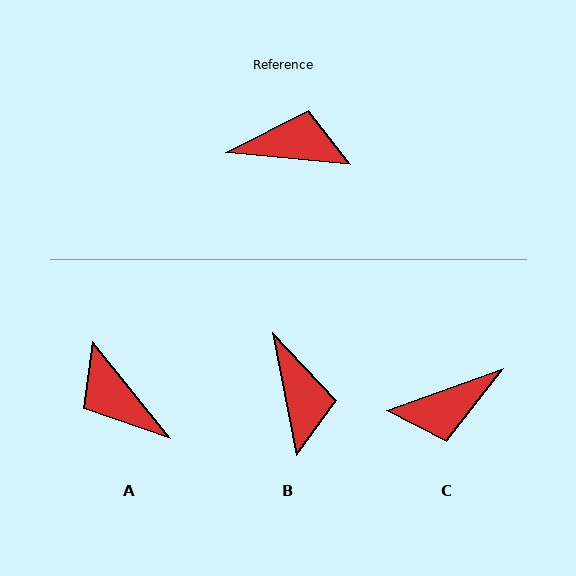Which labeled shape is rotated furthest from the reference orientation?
C, about 155 degrees away.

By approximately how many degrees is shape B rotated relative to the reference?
Approximately 74 degrees clockwise.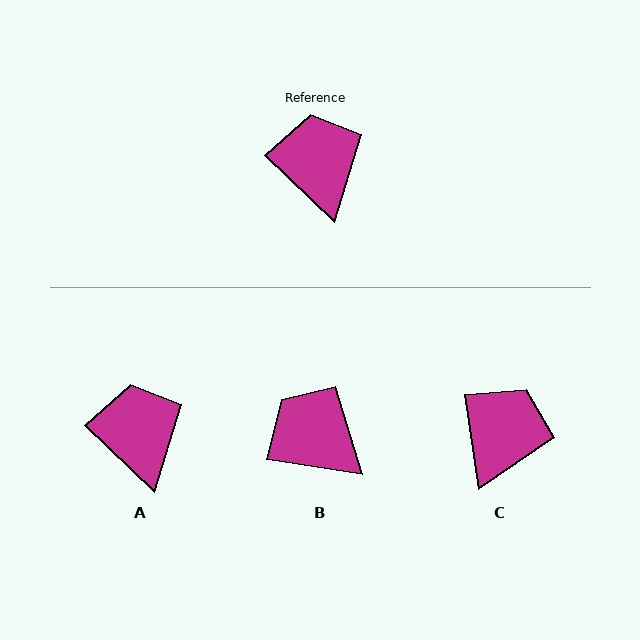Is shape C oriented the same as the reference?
No, it is off by about 38 degrees.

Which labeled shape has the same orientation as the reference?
A.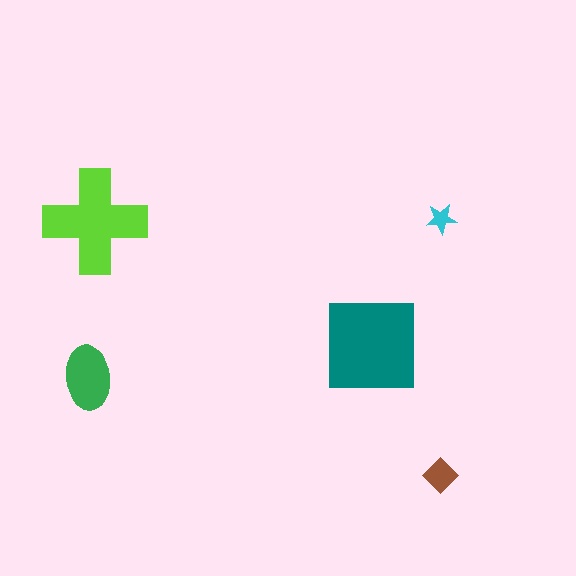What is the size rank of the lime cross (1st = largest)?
2nd.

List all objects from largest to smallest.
The teal square, the lime cross, the green ellipse, the brown diamond, the cyan star.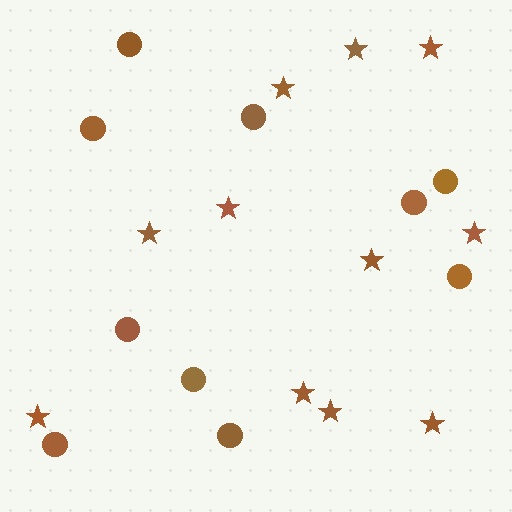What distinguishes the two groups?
There are 2 groups: one group of circles (10) and one group of stars (11).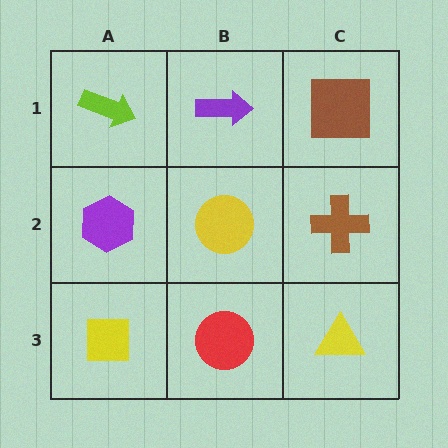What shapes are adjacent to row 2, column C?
A brown square (row 1, column C), a yellow triangle (row 3, column C), a yellow circle (row 2, column B).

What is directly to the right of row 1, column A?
A purple arrow.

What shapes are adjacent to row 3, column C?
A brown cross (row 2, column C), a red circle (row 3, column B).